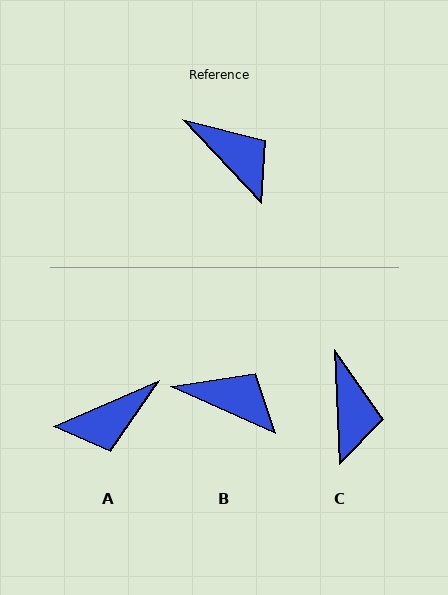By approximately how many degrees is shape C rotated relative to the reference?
Approximately 41 degrees clockwise.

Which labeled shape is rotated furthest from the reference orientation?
A, about 110 degrees away.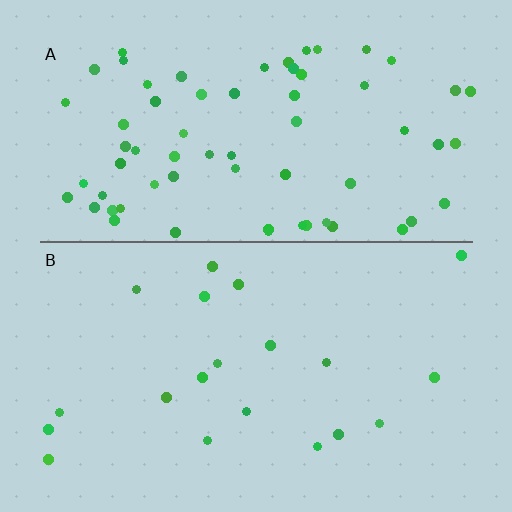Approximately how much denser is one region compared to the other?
Approximately 3.3× — region A over region B.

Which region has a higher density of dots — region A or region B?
A (the top).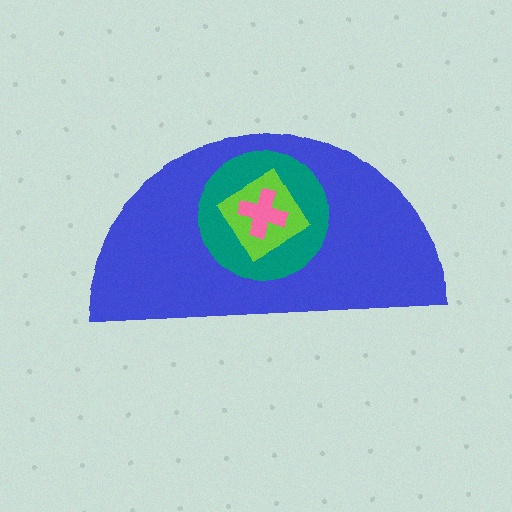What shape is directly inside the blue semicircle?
The teal circle.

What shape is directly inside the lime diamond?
The pink cross.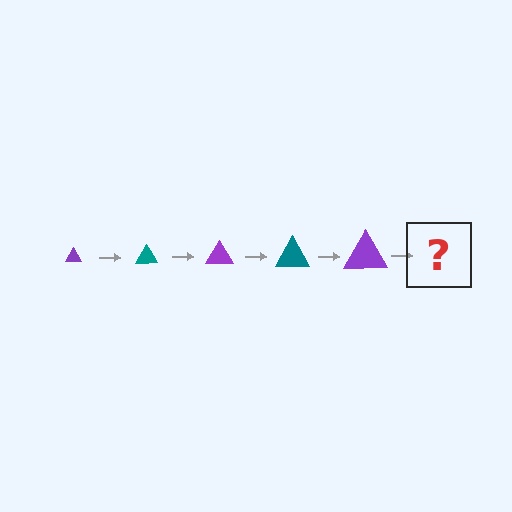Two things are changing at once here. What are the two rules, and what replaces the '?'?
The two rules are that the triangle grows larger each step and the color cycles through purple and teal. The '?' should be a teal triangle, larger than the previous one.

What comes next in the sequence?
The next element should be a teal triangle, larger than the previous one.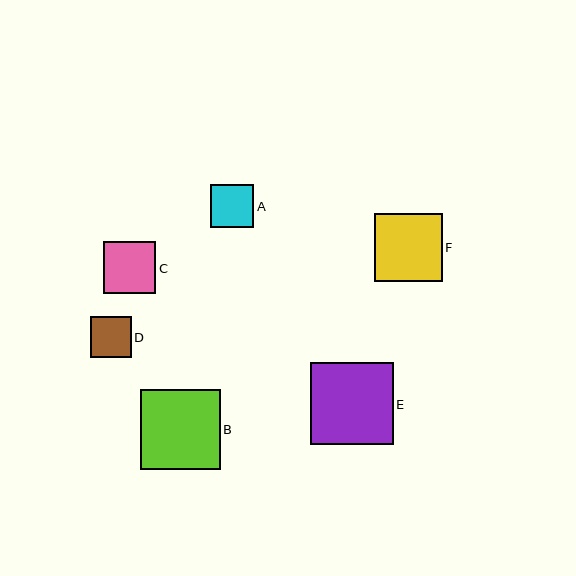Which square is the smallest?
Square D is the smallest with a size of approximately 41 pixels.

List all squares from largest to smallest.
From largest to smallest: E, B, F, C, A, D.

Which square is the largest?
Square E is the largest with a size of approximately 82 pixels.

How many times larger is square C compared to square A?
Square C is approximately 1.2 times the size of square A.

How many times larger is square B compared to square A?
Square B is approximately 1.8 times the size of square A.